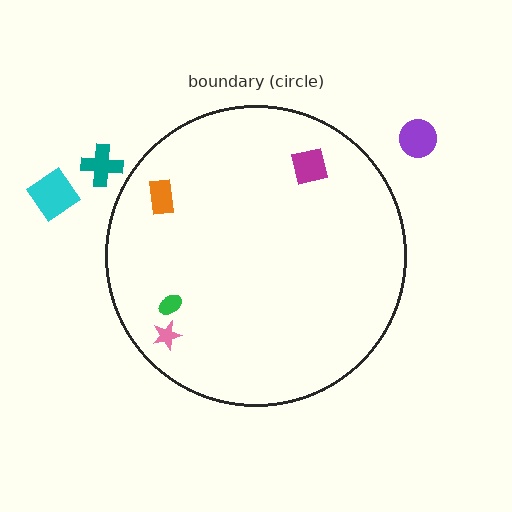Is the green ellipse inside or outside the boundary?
Inside.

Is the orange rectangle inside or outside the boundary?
Inside.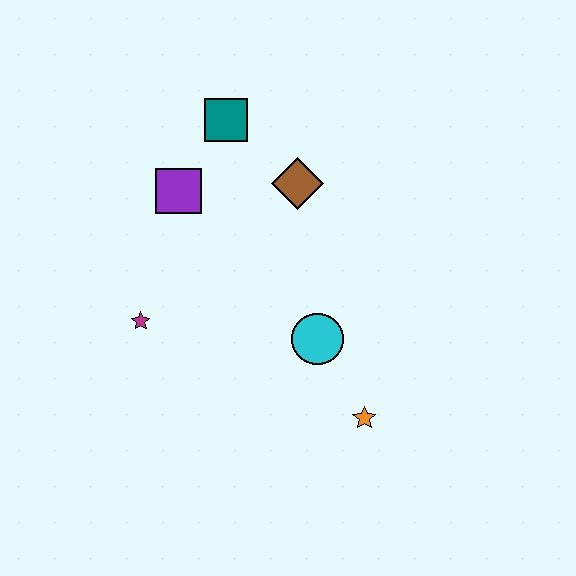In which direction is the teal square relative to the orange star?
The teal square is above the orange star.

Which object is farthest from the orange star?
The teal square is farthest from the orange star.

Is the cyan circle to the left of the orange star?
Yes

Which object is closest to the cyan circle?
The orange star is closest to the cyan circle.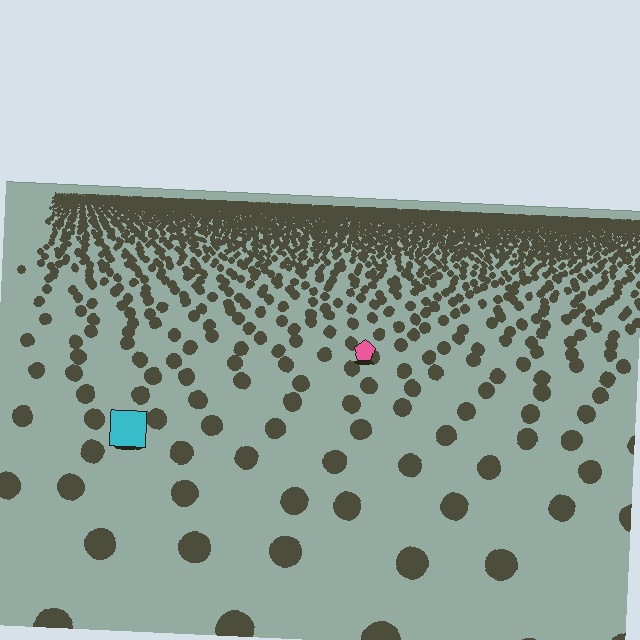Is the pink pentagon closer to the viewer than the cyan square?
No. The cyan square is closer — you can tell from the texture gradient: the ground texture is coarser near it.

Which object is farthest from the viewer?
The pink pentagon is farthest from the viewer. It appears smaller and the ground texture around it is denser.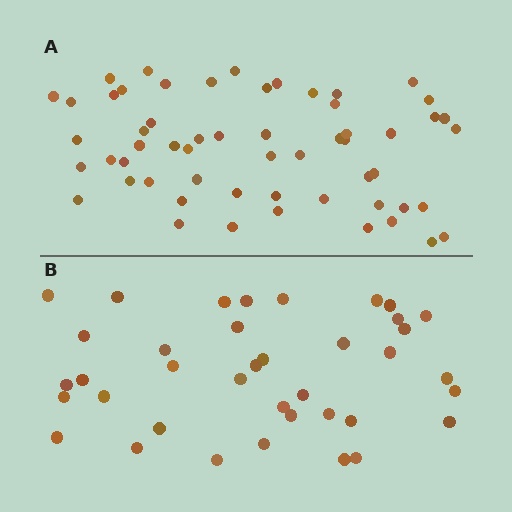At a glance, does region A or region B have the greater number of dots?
Region A (the top region) has more dots.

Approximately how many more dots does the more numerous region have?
Region A has approximately 20 more dots than region B.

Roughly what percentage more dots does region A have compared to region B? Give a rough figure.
About 50% more.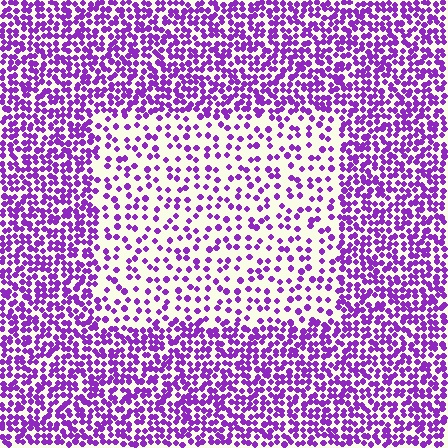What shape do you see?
I see a rectangle.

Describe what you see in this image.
The image contains small purple elements arranged at two different densities. A rectangle-shaped region is visible where the elements are less densely packed than the surrounding area.